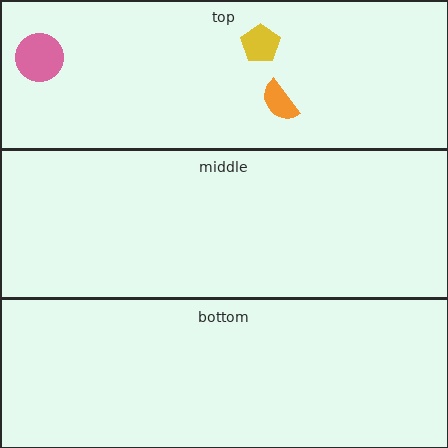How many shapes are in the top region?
3.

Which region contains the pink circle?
The top region.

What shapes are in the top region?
The pink circle, the orange semicircle, the yellow pentagon.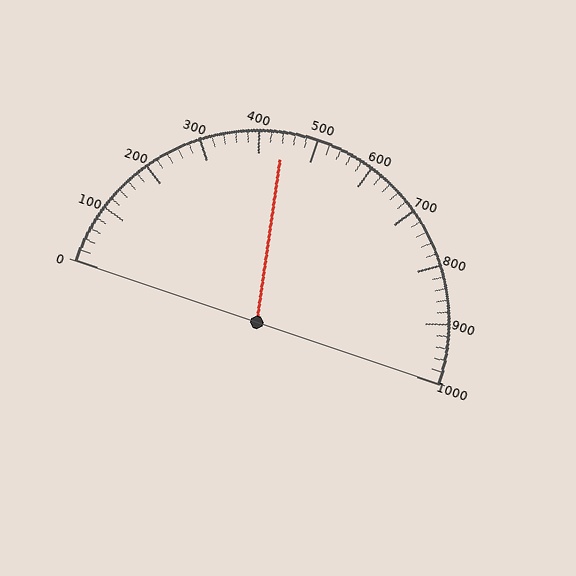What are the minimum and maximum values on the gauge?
The gauge ranges from 0 to 1000.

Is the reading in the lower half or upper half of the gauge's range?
The reading is in the lower half of the range (0 to 1000).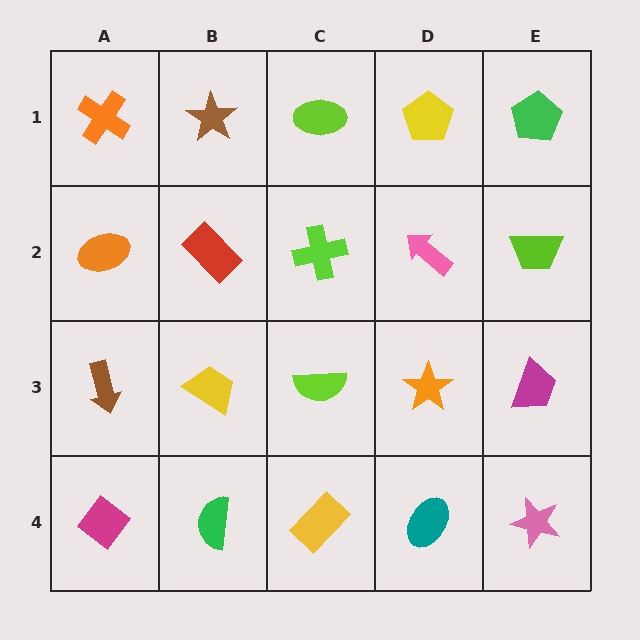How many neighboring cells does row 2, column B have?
4.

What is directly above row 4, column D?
An orange star.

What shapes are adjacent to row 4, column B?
A yellow trapezoid (row 3, column B), a magenta diamond (row 4, column A), a yellow rectangle (row 4, column C).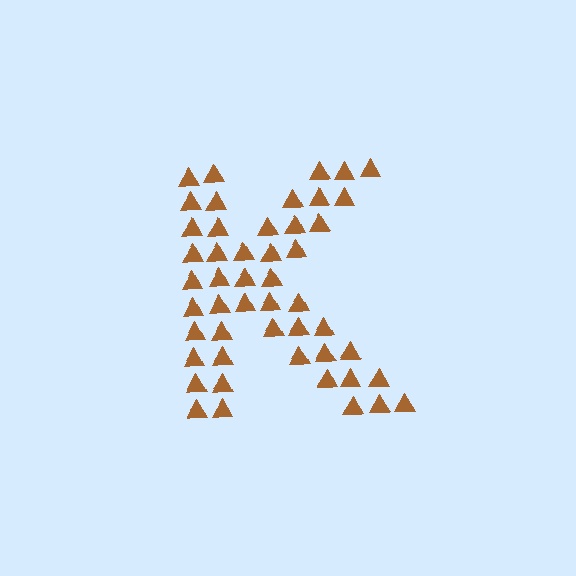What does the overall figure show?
The overall figure shows the letter K.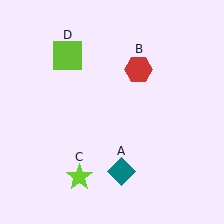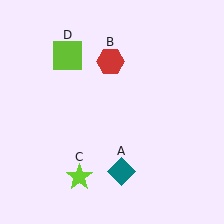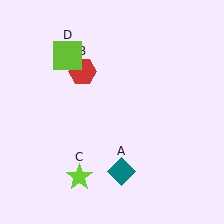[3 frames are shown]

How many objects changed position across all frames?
1 object changed position: red hexagon (object B).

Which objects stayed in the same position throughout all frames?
Teal diamond (object A) and lime star (object C) and lime square (object D) remained stationary.